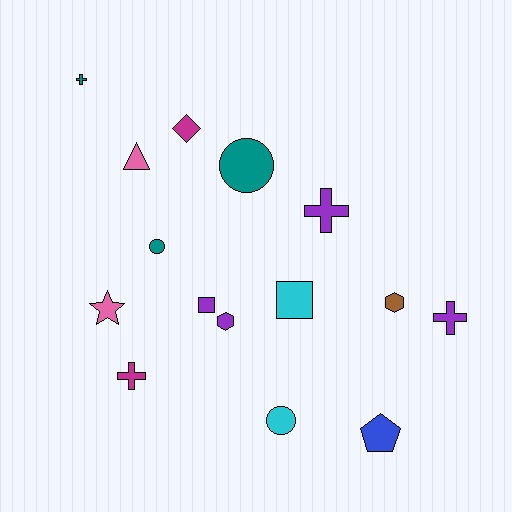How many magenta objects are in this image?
There are 2 magenta objects.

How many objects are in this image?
There are 15 objects.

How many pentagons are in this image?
There is 1 pentagon.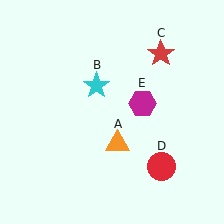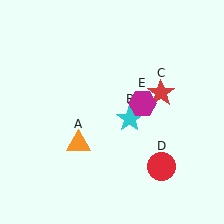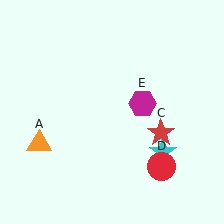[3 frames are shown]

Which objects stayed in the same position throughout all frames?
Red circle (object D) and magenta hexagon (object E) remained stationary.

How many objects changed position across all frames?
3 objects changed position: orange triangle (object A), cyan star (object B), red star (object C).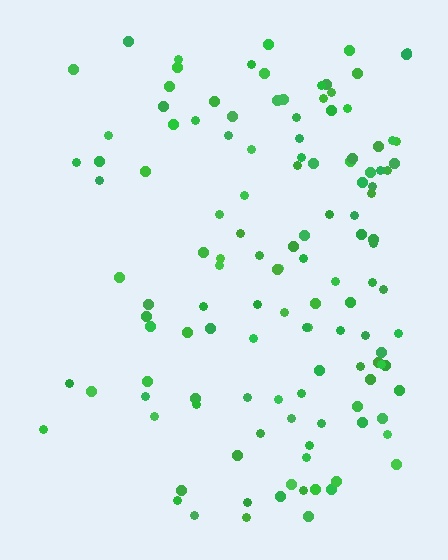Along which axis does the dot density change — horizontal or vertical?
Horizontal.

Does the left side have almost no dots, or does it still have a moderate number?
Still a moderate number, just noticeably fewer than the right.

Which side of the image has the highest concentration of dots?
The right.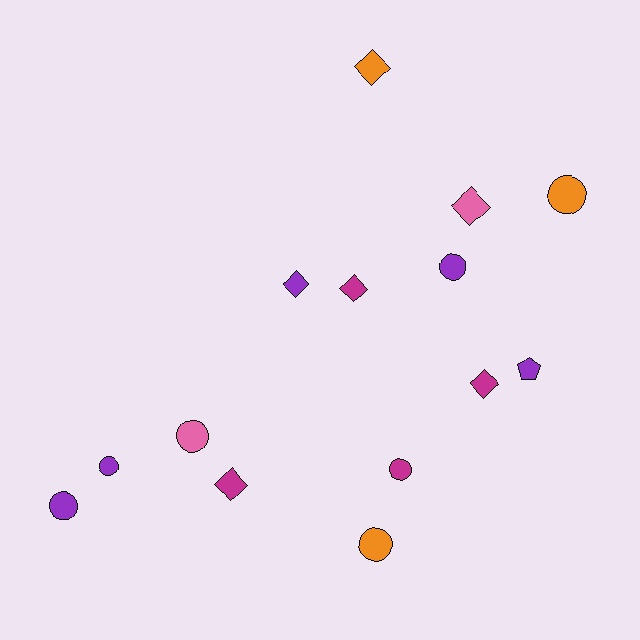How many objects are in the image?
There are 14 objects.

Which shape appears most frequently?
Circle, with 7 objects.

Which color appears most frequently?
Purple, with 5 objects.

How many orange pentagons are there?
There are no orange pentagons.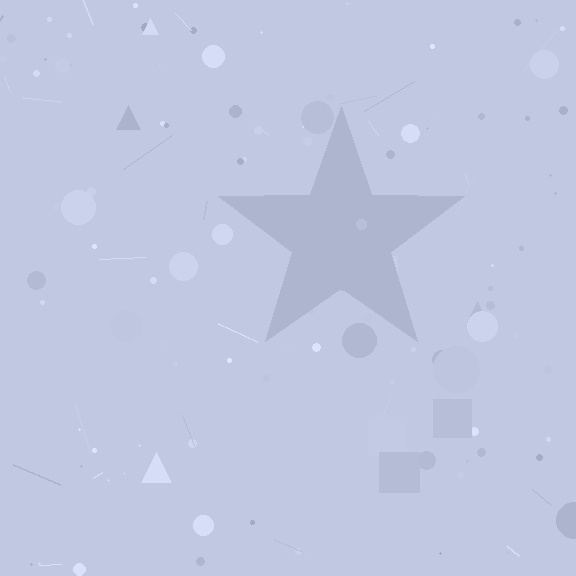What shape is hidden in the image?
A star is hidden in the image.